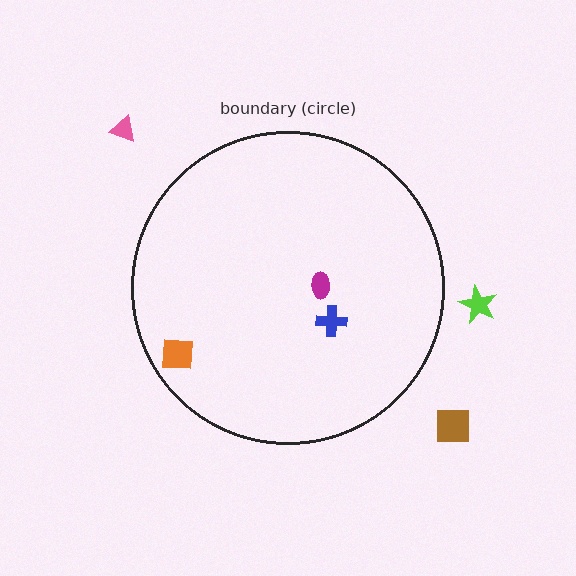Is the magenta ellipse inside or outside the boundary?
Inside.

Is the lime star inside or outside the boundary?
Outside.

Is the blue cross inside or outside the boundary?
Inside.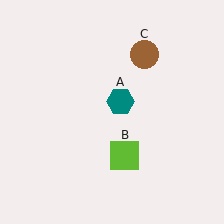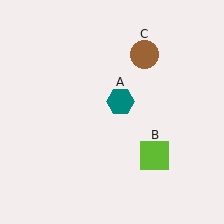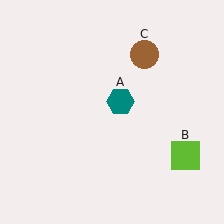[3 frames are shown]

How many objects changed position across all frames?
1 object changed position: lime square (object B).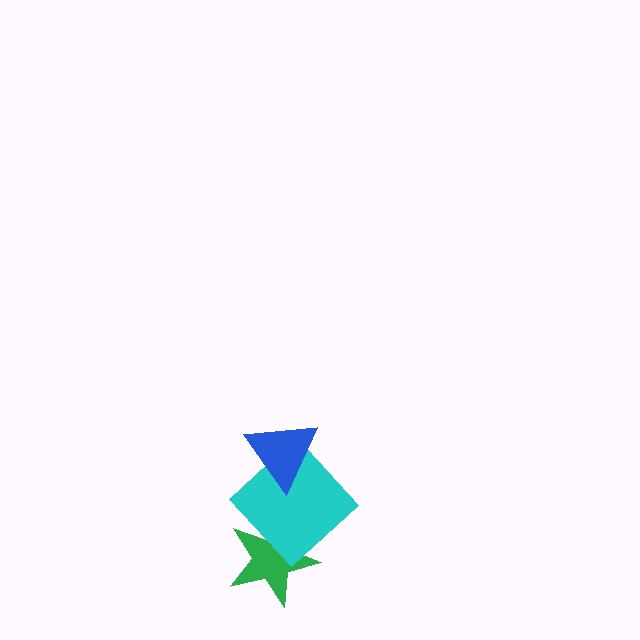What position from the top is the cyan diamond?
The cyan diamond is 2nd from the top.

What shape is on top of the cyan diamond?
The blue triangle is on top of the cyan diamond.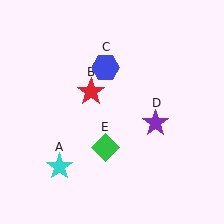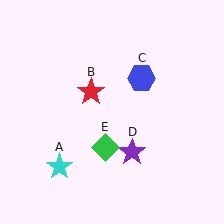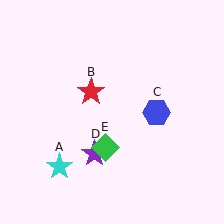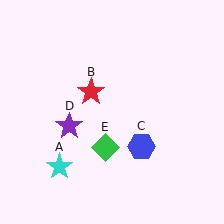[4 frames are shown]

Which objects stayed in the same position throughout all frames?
Cyan star (object A) and red star (object B) and green diamond (object E) remained stationary.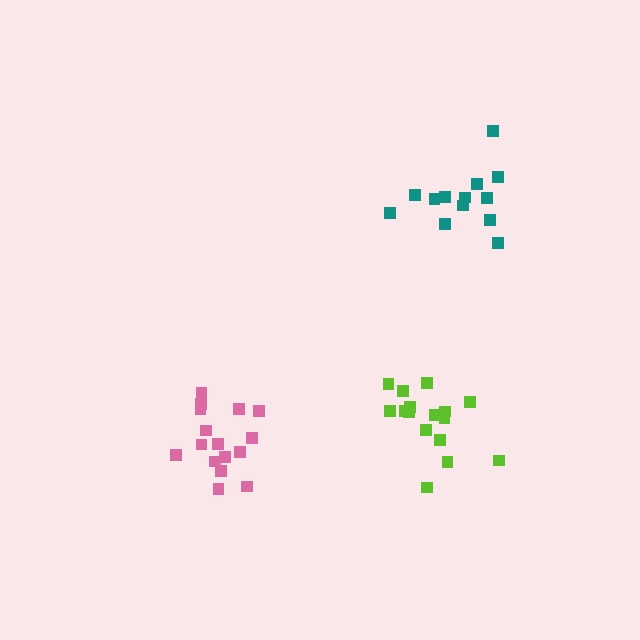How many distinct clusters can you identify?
There are 3 distinct clusters.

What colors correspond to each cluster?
The clusters are colored: lime, teal, pink.